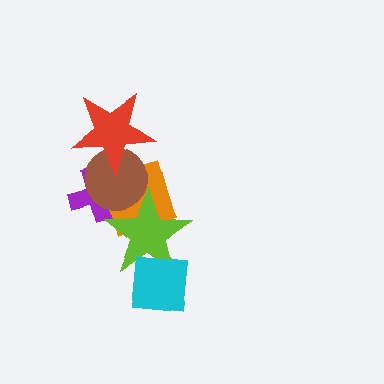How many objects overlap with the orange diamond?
4 objects overlap with the orange diamond.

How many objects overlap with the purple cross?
3 objects overlap with the purple cross.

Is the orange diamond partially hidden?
Yes, it is partially covered by another shape.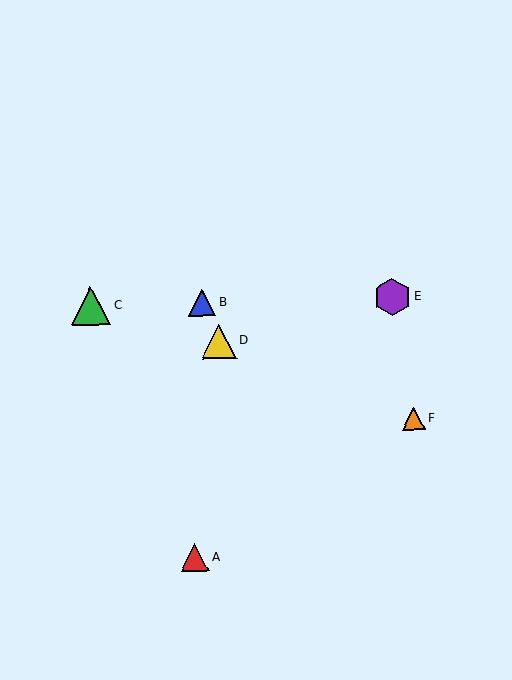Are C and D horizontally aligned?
No, C is at y≈306 and D is at y≈342.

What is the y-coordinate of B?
Object B is at y≈302.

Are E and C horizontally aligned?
Yes, both are at y≈297.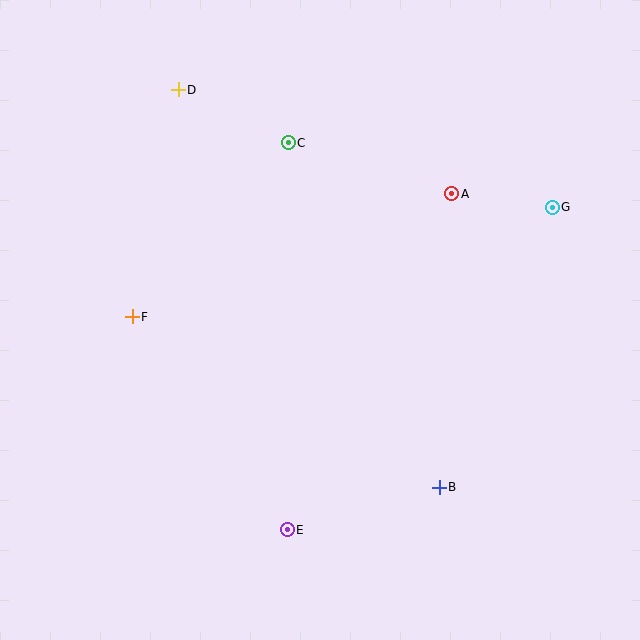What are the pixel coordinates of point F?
Point F is at (132, 317).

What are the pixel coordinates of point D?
Point D is at (178, 90).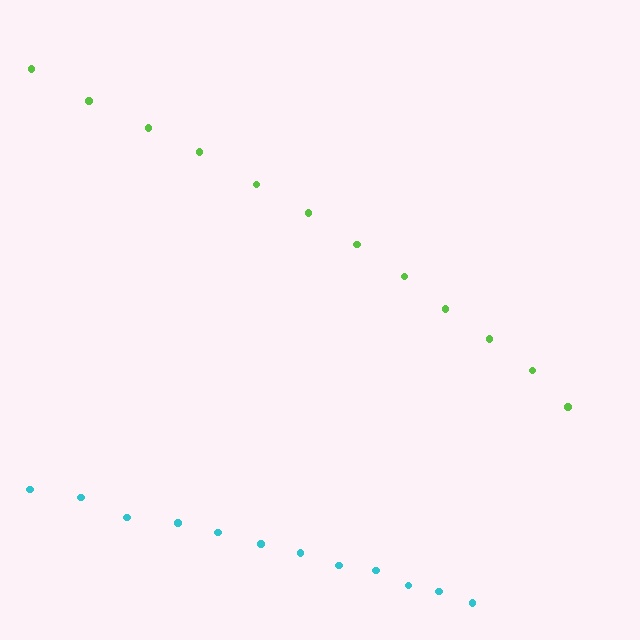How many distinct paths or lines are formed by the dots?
There are 2 distinct paths.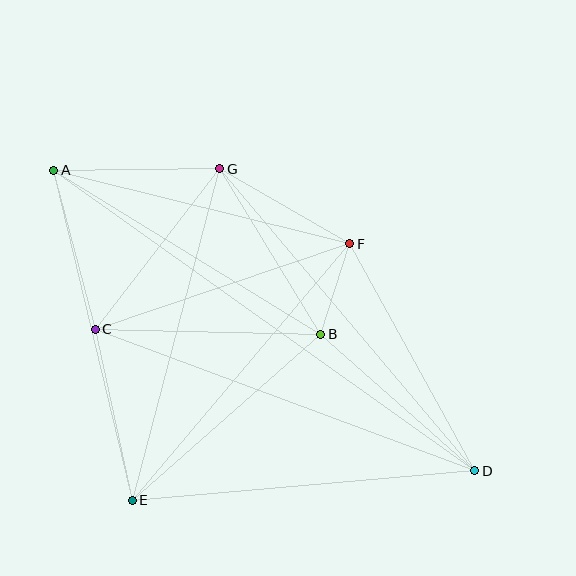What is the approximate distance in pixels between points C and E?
The distance between C and E is approximately 175 pixels.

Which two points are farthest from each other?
Points A and D are farthest from each other.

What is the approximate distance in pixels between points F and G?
The distance between F and G is approximately 150 pixels.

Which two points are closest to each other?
Points B and F are closest to each other.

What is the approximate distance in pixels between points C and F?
The distance between C and F is approximately 268 pixels.